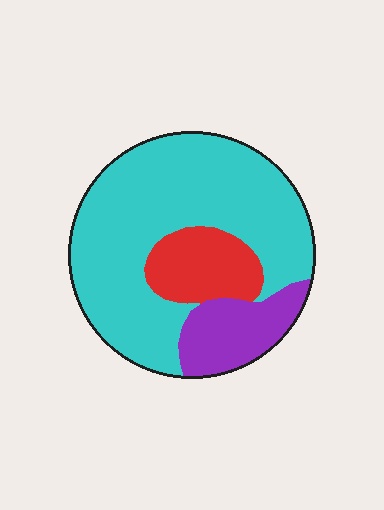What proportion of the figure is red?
Red takes up about one sixth (1/6) of the figure.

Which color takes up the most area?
Cyan, at roughly 70%.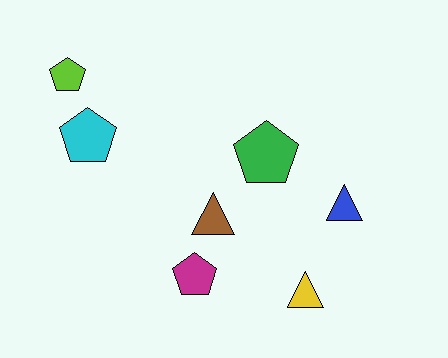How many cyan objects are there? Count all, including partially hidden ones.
There is 1 cyan object.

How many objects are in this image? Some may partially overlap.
There are 7 objects.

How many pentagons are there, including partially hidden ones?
There are 4 pentagons.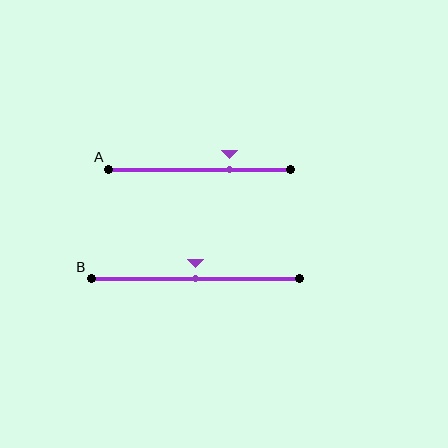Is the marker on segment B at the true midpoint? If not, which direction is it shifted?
Yes, the marker on segment B is at the true midpoint.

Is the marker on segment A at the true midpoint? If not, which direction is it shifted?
No, the marker on segment A is shifted to the right by about 16% of the segment length.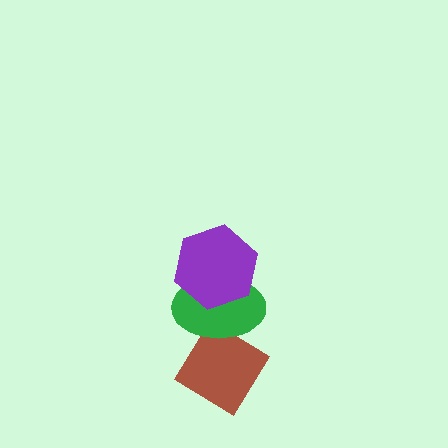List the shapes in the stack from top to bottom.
From top to bottom: the purple hexagon, the green ellipse, the brown diamond.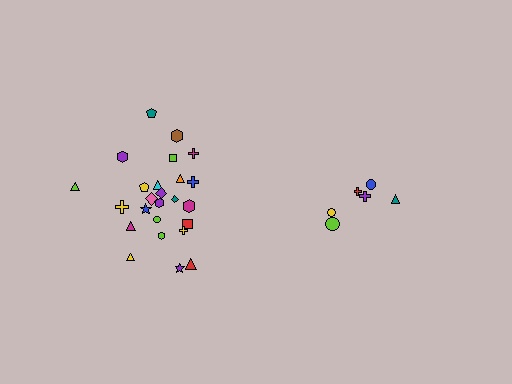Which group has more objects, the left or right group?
The left group.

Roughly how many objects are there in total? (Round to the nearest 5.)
Roughly 30 objects in total.